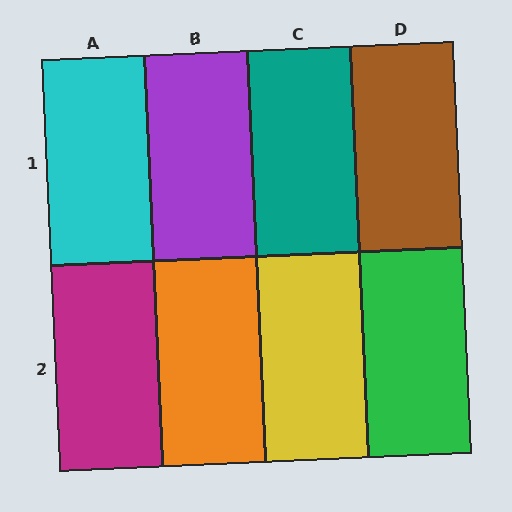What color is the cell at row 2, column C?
Yellow.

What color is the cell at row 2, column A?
Magenta.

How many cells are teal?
1 cell is teal.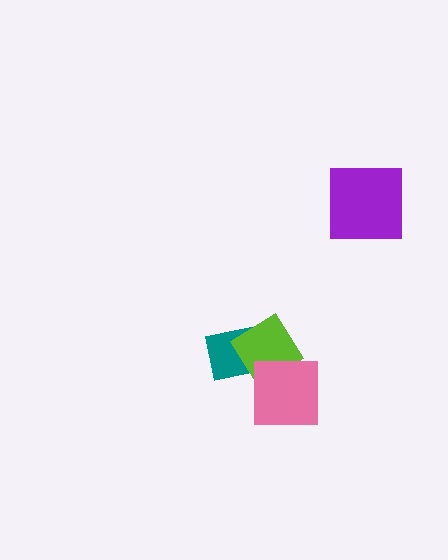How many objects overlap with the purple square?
0 objects overlap with the purple square.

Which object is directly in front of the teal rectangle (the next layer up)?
The lime diamond is directly in front of the teal rectangle.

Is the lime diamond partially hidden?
Yes, it is partially covered by another shape.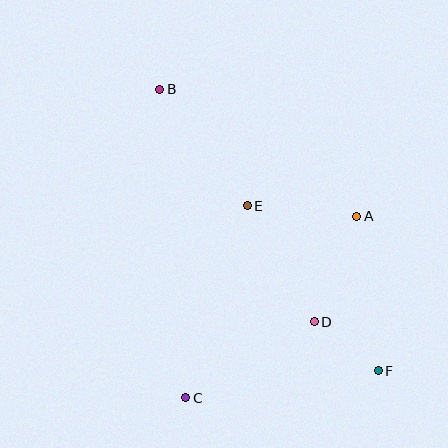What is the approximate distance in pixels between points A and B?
The distance between A and B is approximately 234 pixels.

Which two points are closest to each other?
Points D and F are closest to each other.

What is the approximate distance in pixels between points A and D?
The distance between A and D is approximately 114 pixels.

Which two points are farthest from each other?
Points B and F are farthest from each other.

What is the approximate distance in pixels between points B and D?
The distance between B and D is approximately 279 pixels.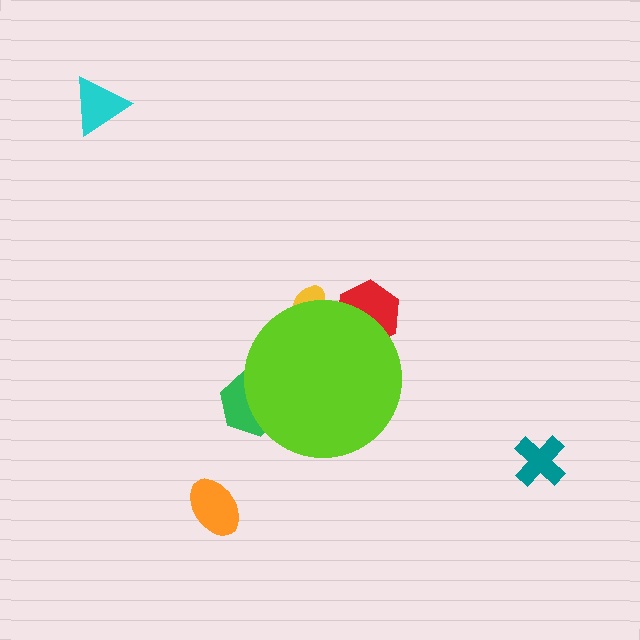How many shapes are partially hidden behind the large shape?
3 shapes are partially hidden.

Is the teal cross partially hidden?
No, the teal cross is fully visible.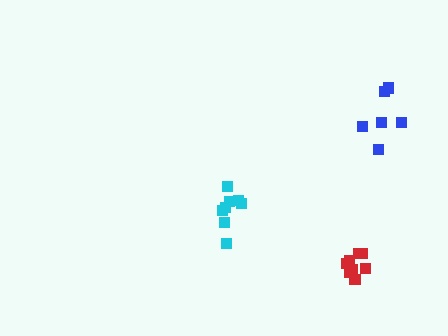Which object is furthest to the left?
The cyan cluster is leftmost.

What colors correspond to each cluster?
The clusters are colored: red, cyan, blue.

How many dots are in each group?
Group 1: 8 dots, Group 2: 8 dots, Group 3: 6 dots (22 total).